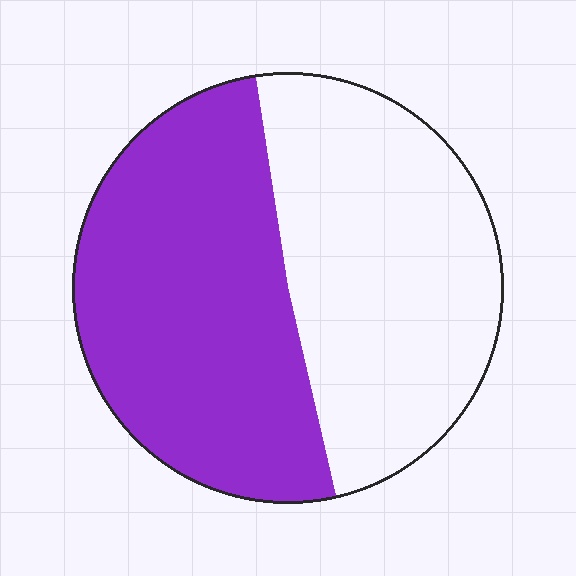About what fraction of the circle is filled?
About one half (1/2).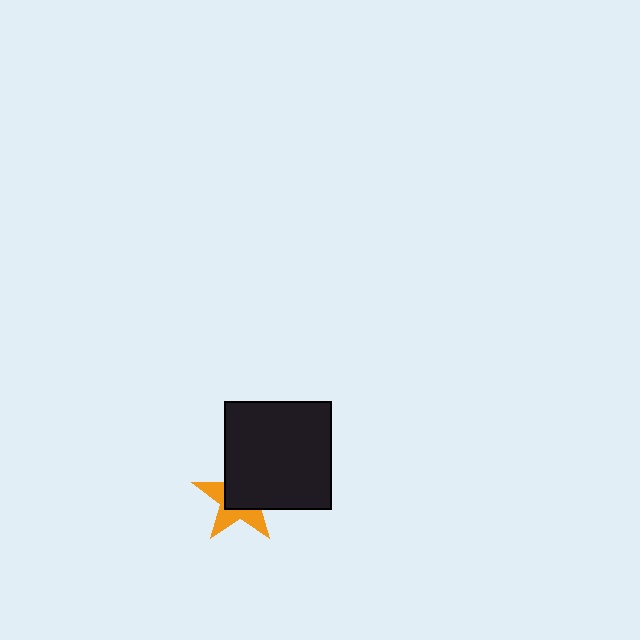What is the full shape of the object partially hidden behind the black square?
The partially hidden object is an orange star.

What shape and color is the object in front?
The object in front is a black square.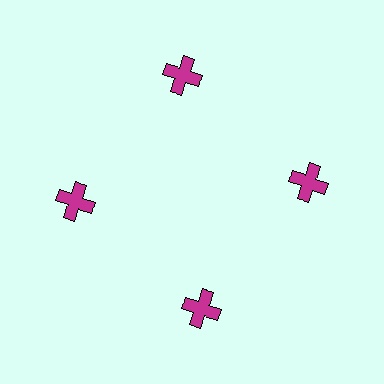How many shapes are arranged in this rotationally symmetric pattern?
There are 4 shapes, arranged in 4 groups of 1.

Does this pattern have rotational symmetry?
Yes, this pattern has 4-fold rotational symmetry. It looks the same after rotating 90 degrees around the center.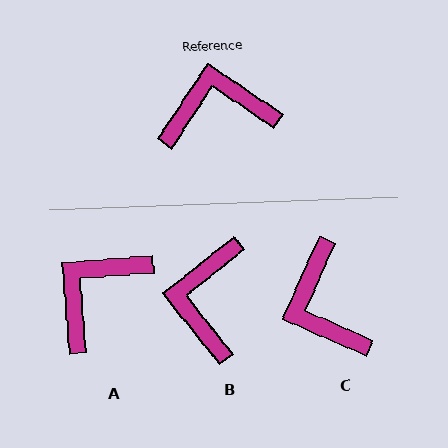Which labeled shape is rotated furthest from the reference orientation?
C, about 100 degrees away.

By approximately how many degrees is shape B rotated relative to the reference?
Approximately 73 degrees counter-clockwise.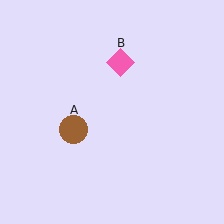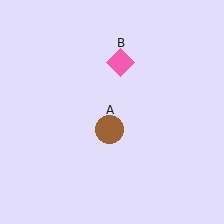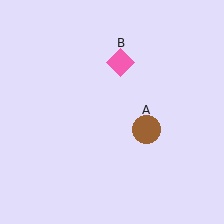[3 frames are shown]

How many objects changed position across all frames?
1 object changed position: brown circle (object A).